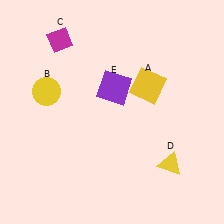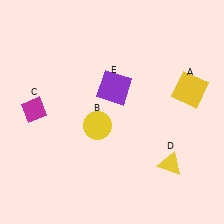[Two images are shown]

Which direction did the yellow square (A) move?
The yellow square (A) moved right.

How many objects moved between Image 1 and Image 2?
3 objects moved between the two images.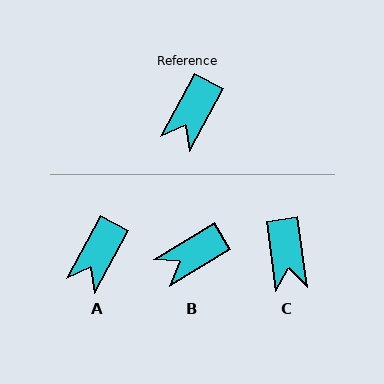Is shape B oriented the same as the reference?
No, it is off by about 30 degrees.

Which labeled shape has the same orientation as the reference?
A.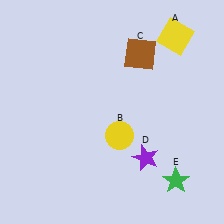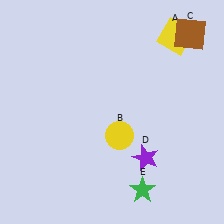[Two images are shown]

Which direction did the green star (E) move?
The green star (E) moved left.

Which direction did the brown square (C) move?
The brown square (C) moved right.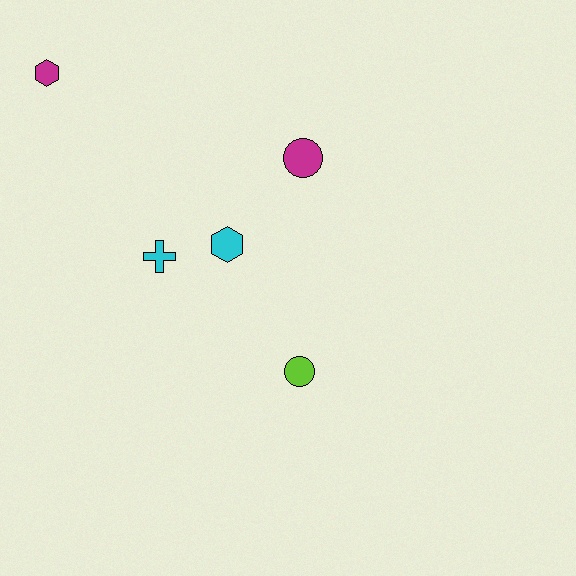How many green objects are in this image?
There are no green objects.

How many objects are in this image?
There are 5 objects.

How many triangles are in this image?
There are no triangles.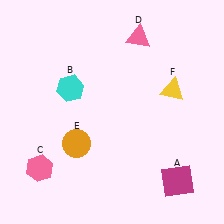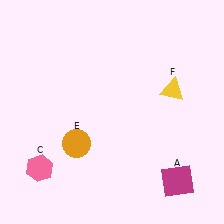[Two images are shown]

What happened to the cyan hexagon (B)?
The cyan hexagon (B) was removed in Image 2. It was in the top-left area of Image 1.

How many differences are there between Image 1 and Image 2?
There are 2 differences between the two images.